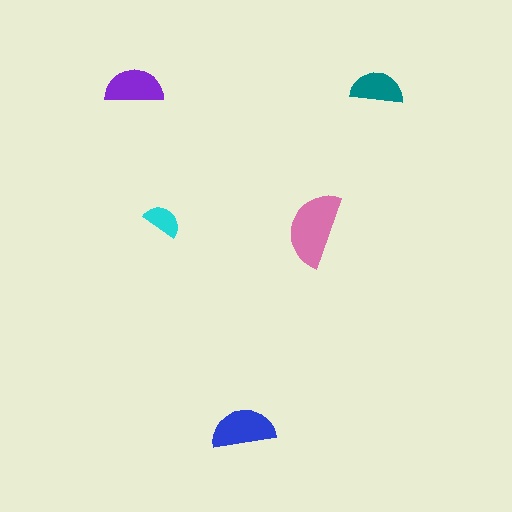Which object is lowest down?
The blue semicircle is bottommost.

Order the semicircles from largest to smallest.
the pink one, the blue one, the purple one, the teal one, the cyan one.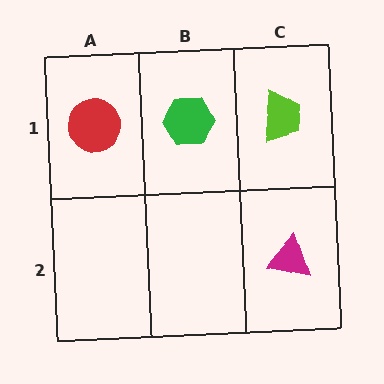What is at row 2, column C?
A magenta triangle.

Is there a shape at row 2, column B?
No, that cell is empty.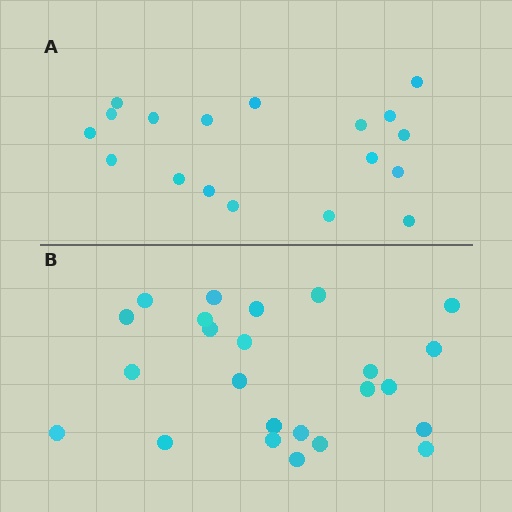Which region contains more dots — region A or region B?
Region B (the bottom region) has more dots.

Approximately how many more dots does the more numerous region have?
Region B has about 6 more dots than region A.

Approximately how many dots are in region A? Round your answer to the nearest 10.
About 20 dots. (The exact count is 18, which rounds to 20.)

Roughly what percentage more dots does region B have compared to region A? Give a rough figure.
About 35% more.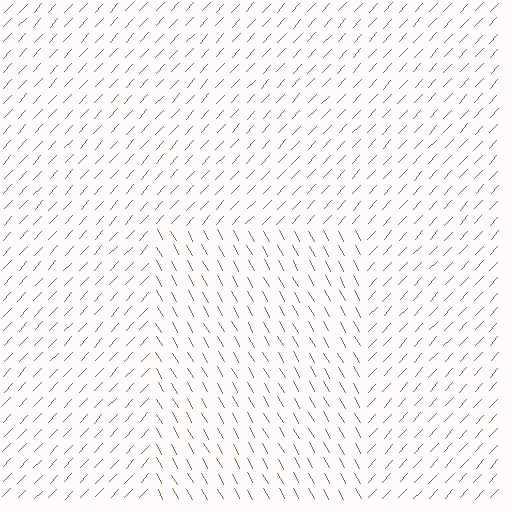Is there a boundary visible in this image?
Yes, there is a texture boundary formed by a change in line orientation.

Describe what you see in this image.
The image is filled with small brown line segments. A rectangle region in the image has lines oriented differently from the surrounding lines, creating a visible texture boundary.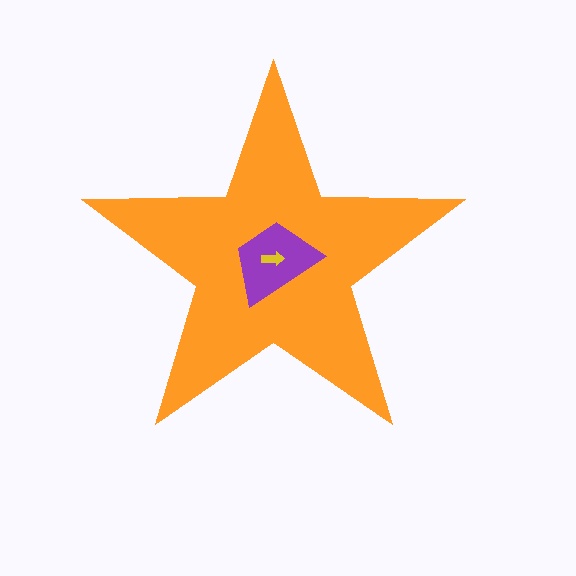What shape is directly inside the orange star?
The purple trapezoid.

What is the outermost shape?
The orange star.